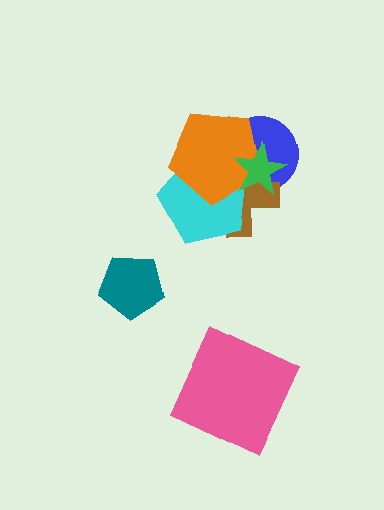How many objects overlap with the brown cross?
4 objects overlap with the brown cross.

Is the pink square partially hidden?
No, no other shape covers it.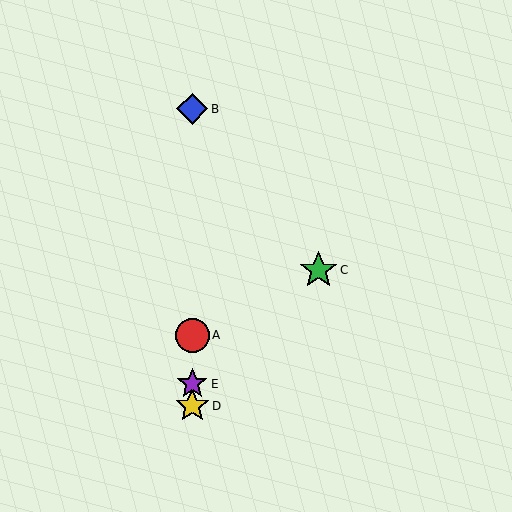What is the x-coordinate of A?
Object A is at x≈192.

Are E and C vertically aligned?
No, E is at x≈192 and C is at x≈318.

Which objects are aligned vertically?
Objects A, B, D, E are aligned vertically.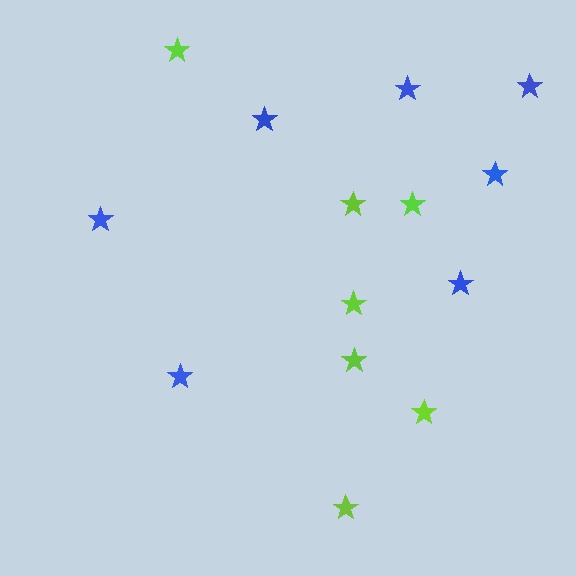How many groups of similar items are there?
There are 2 groups: one group of blue stars (7) and one group of lime stars (7).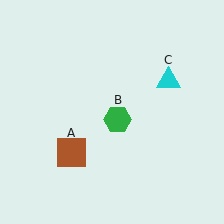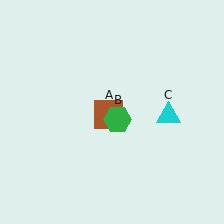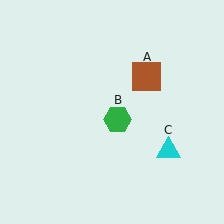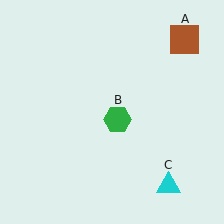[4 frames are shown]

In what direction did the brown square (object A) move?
The brown square (object A) moved up and to the right.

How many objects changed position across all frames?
2 objects changed position: brown square (object A), cyan triangle (object C).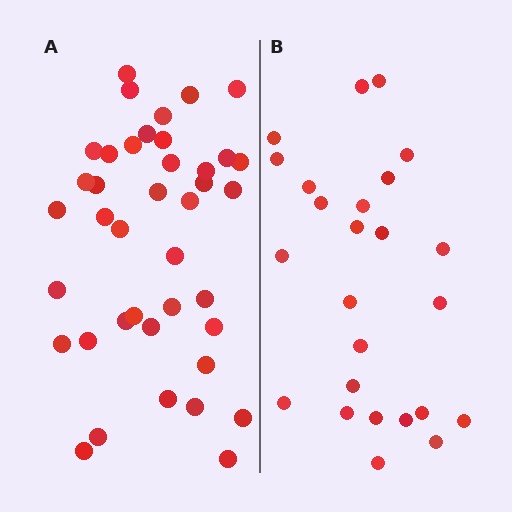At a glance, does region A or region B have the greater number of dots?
Region A (the left region) has more dots.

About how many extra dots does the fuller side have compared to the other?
Region A has approximately 15 more dots than region B.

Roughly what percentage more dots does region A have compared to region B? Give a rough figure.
About 60% more.